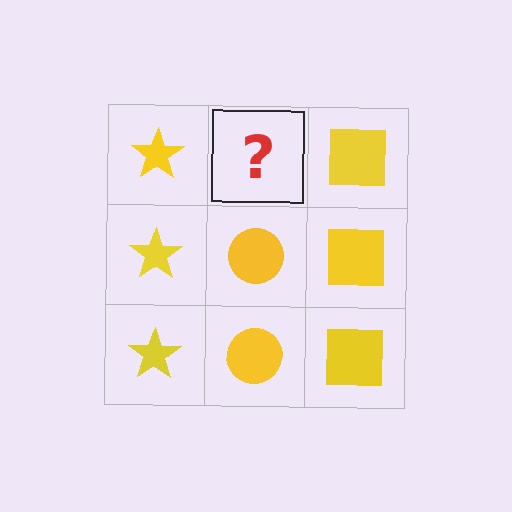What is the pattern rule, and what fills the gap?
The rule is that each column has a consistent shape. The gap should be filled with a yellow circle.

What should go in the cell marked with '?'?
The missing cell should contain a yellow circle.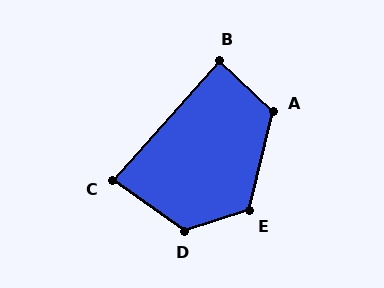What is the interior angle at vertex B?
Approximately 88 degrees (approximately right).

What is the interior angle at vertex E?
Approximately 122 degrees (obtuse).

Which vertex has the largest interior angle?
D, at approximately 127 degrees.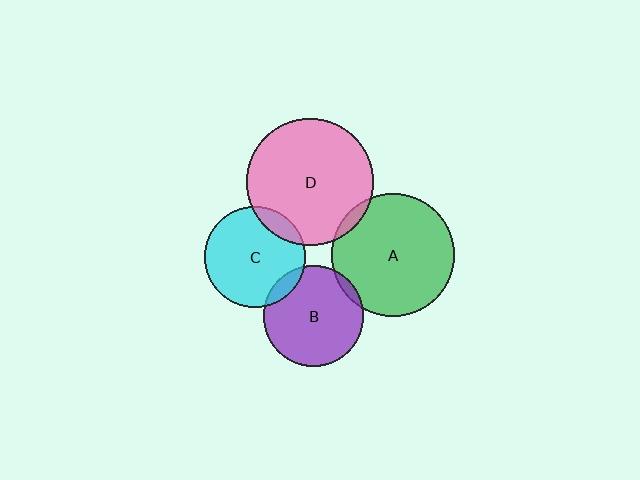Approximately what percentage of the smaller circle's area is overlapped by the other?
Approximately 5%.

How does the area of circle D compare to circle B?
Approximately 1.6 times.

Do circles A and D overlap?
Yes.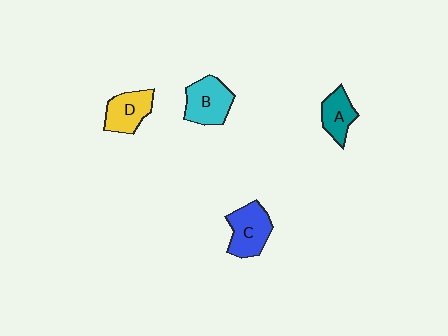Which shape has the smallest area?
Shape A (teal).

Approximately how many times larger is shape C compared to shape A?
Approximately 1.4 times.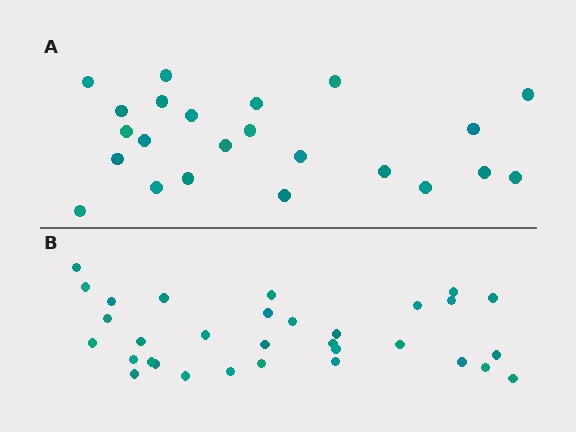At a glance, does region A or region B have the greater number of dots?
Region B (the bottom region) has more dots.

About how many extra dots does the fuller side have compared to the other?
Region B has roughly 8 or so more dots than region A.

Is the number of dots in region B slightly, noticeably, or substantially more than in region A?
Region B has noticeably more, but not dramatically so. The ratio is roughly 1.4 to 1.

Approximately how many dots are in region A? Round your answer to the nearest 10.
About 20 dots. (The exact count is 23, which rounds to 20.)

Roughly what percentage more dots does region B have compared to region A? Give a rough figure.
About 40% more.